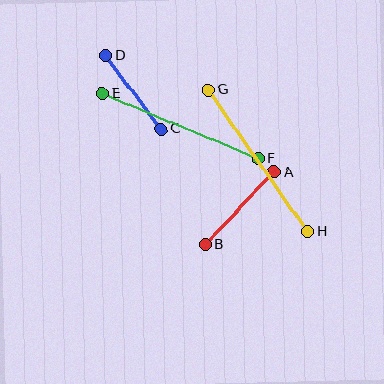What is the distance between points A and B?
The distance is approximately 100 pixels.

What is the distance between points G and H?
The distance is approximately 173 pixels.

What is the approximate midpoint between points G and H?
The midpoint is at approximately (258, 161) pixels.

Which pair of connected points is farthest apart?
Points G and H are farthest apart.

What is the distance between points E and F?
The distance is approximately 170 pixels.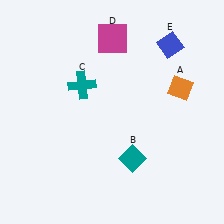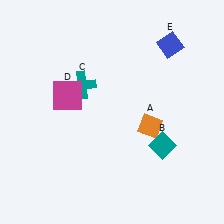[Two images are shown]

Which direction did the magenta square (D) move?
The magenta square (D) moved down.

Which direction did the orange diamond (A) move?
The orange diamond (A) moved down.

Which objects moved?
The objects that moved are: the orange diamond (A), the teal diamond (B), the magenta square (D).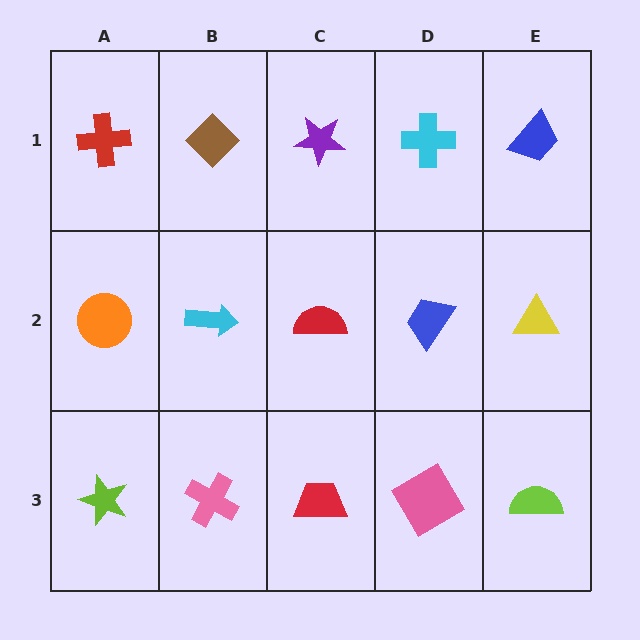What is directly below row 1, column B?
A cyan arrow.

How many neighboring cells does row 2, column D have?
4.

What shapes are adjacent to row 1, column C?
A red semicircle (row 2, column C), a brown diamond (row 1, column B), a cyan cross (row 1, column D).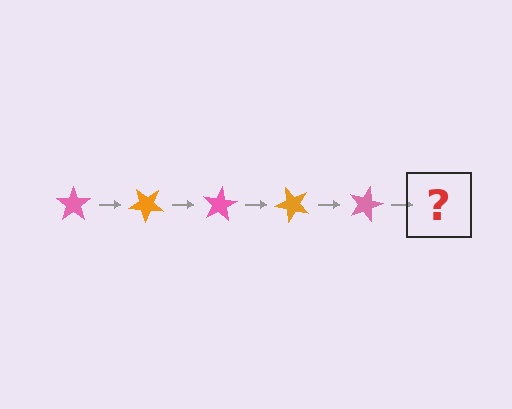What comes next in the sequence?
The next element should be an orange star, rotated 200 degrees from the start.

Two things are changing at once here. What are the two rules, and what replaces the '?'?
The two rules are that it rotates 40 degrees each step and the color cycles through pink and orange. The '?' should be an orange star, rotated 200 degrees from the start.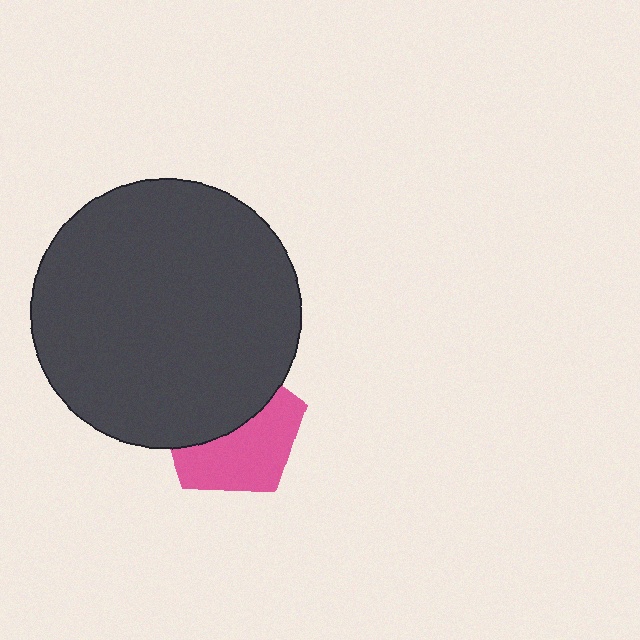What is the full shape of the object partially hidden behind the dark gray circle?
The partially hidden object is a pink pentagon.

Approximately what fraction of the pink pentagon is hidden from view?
Roughly 49% of the pink pentagon is hidden behind the dark gray circle.